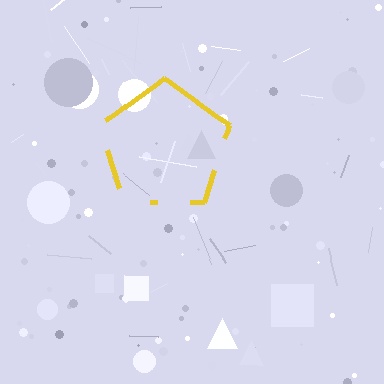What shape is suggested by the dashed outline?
The dashed outline suggests a pentagon.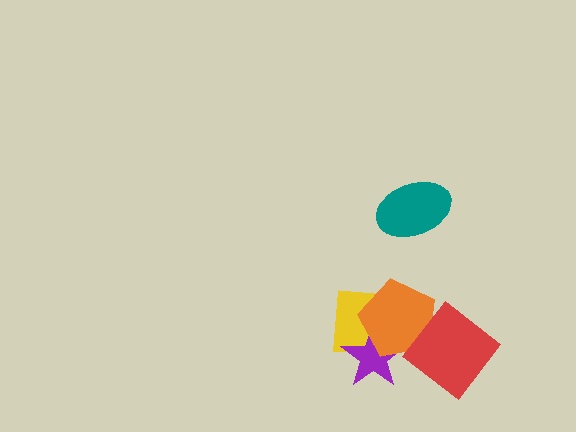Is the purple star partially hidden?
Yes, it is partially covered by another shape.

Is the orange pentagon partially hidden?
Yes, it is partially covered by another shape.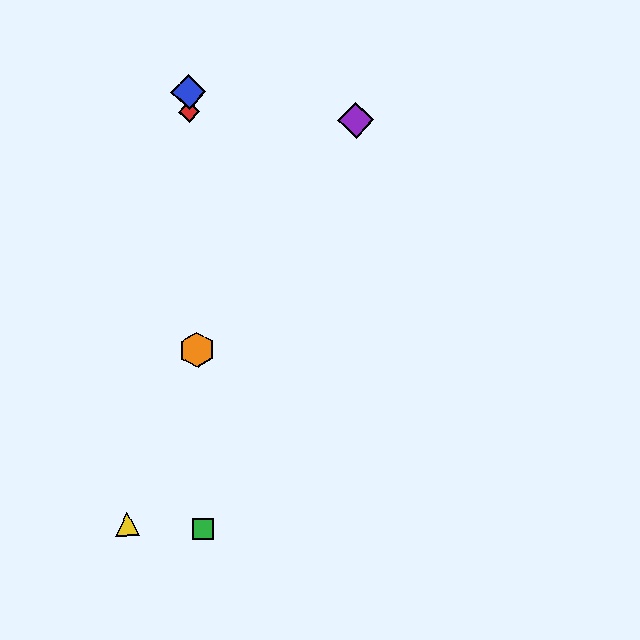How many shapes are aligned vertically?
4 shapes (the red diamond, the blue diamond, the green square, the orange hexagon) are aligned vertically.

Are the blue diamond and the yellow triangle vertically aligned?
No, the blue diamond is at x≈189 and the yellow triangle is at x≈127.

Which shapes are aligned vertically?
The red diamond, the blue diamond, the green square, the orange hexagon are aligned vertically.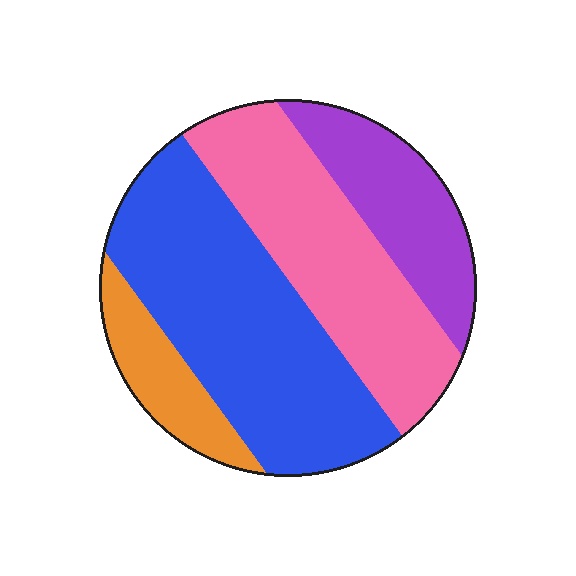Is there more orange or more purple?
Purple.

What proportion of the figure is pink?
Pink takes up about one third (1/3) of the figure.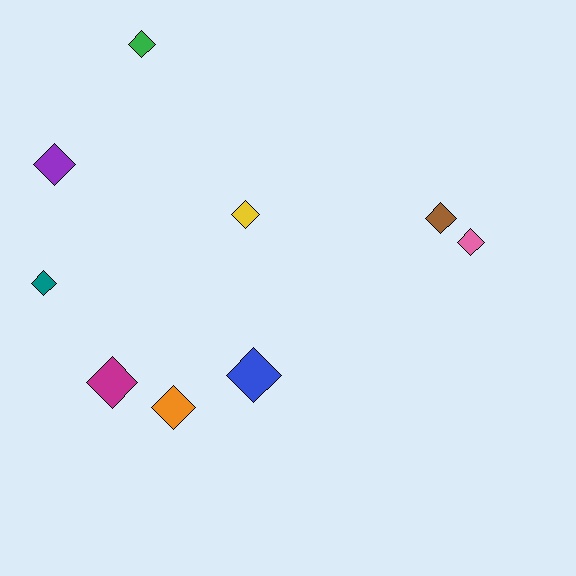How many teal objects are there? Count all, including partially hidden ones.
There is 1 teal object.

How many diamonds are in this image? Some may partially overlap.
There are 9 diamonds.